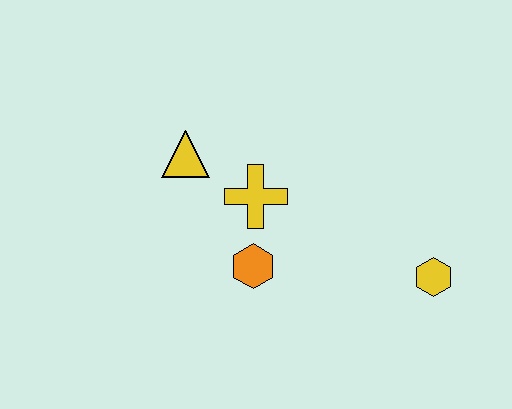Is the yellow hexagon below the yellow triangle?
Yes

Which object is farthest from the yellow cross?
The yellow hexagon is farthest from the yellow cross.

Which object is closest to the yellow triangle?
The yellow cross is closest to the yellow triangle.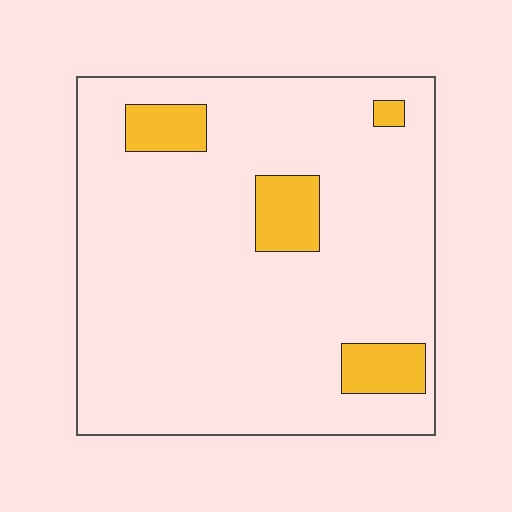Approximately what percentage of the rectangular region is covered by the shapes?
Approximately 10%.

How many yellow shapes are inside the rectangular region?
4.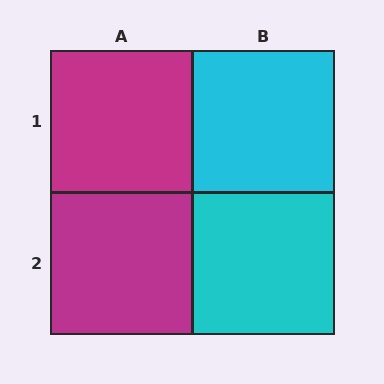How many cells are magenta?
2 cells are magenta.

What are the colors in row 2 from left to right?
Magenta, cyan.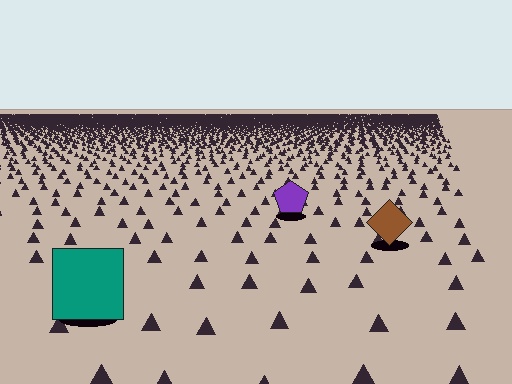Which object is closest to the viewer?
The teal square is closest. The texture marks near it are larger and more spread out.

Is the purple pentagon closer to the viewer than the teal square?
No. The teal square is closer — you can tell from the texture gradient: the ground texture is coarser near it.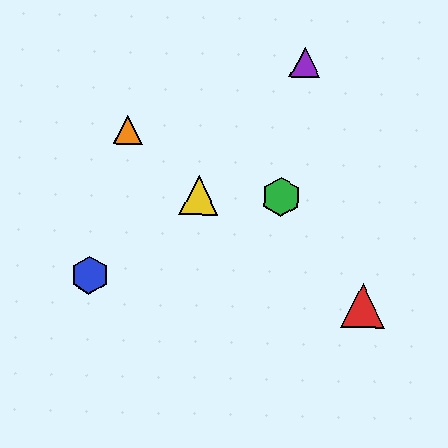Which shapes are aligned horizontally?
The green hexagon, the yellow triangle are aligned horizontally.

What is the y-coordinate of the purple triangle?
The purple triangle is at y≈62.